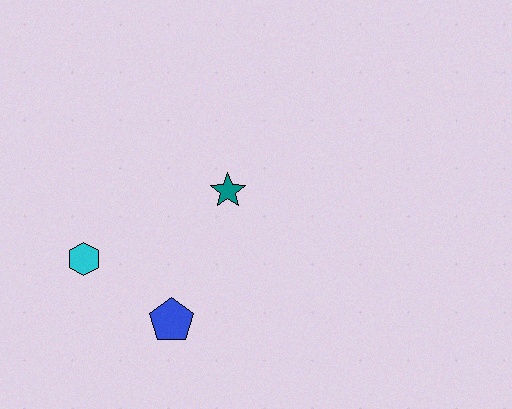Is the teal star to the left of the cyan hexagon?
No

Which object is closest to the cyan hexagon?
The blue pentagon is closest to the cyan hexagon.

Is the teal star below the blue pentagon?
No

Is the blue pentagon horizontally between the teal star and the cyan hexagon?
Yes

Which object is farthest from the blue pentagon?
The teal star is farthest from the blue pentagon.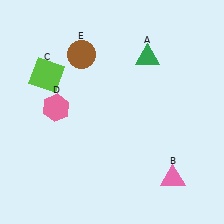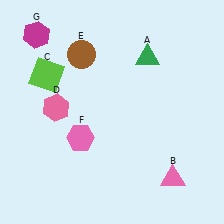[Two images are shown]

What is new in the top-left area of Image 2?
A magenta hexagon (G) was added in the top-left area of Image 2.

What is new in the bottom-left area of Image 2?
A pink hexagon (F) was added in the bottom-left area of Image 2.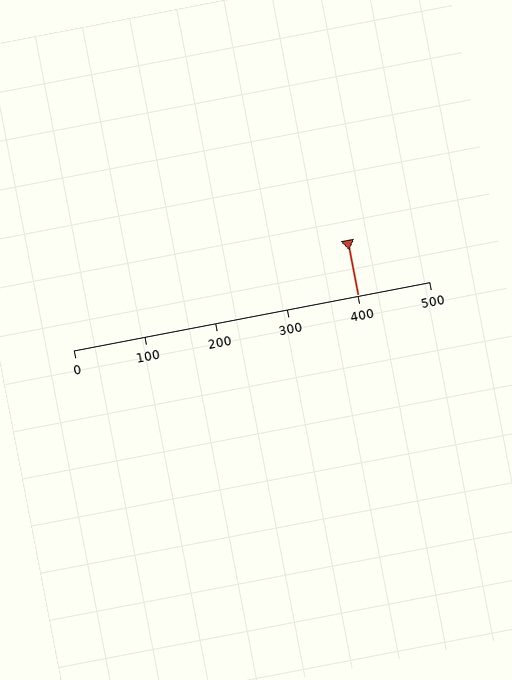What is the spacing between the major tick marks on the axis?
The major ticks are spaced 100 apart.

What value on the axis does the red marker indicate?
The marker indicates approximately 400.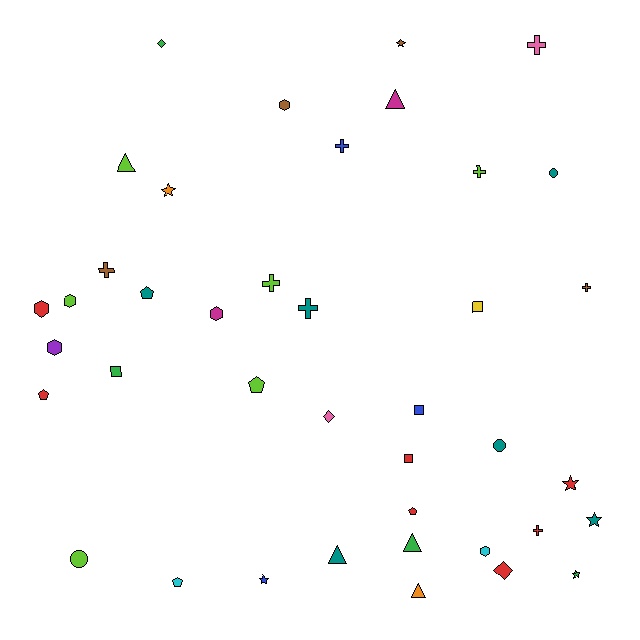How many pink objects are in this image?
There are 2 pink objects.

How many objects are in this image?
There are 40 objects.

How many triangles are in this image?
There are 5 triangles.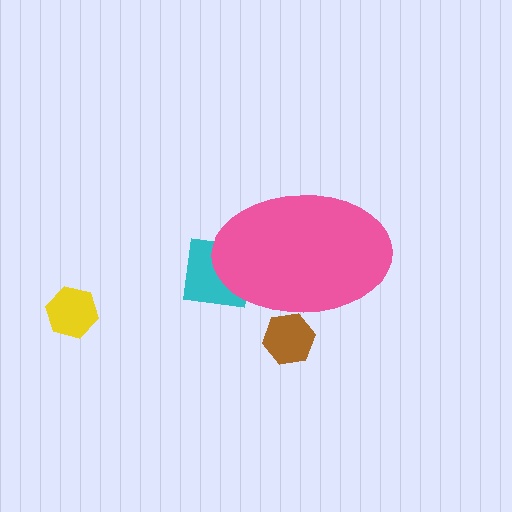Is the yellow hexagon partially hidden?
No, the yellow hexagon is fully visible.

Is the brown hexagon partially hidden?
Yes, the brown hexagon is partially hidden behind the pink ellipse.